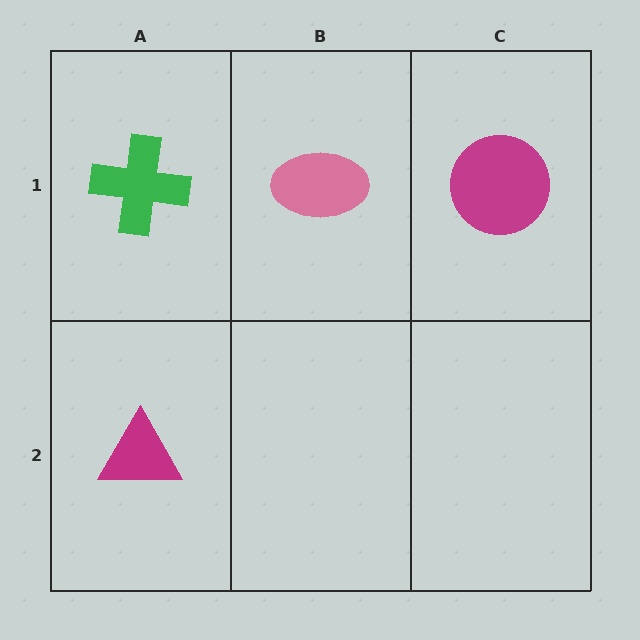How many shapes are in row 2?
1 shape.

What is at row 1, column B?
A pink ellipse.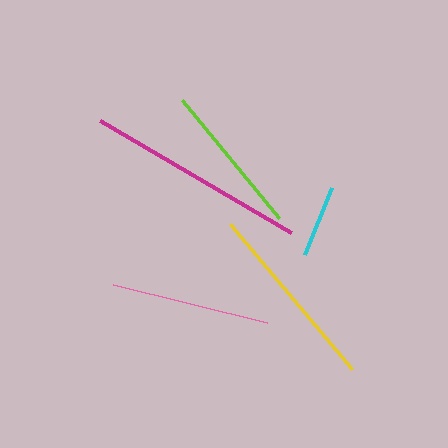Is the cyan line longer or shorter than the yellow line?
The yellow line is longer than the cyan line.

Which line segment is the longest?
The magenta line is the longest at approximately 222 pixels.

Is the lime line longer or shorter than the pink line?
The pink line is longer than the lime line.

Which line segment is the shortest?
The cyan line is the shortest at approximately 72 pixels.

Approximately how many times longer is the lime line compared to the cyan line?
The lime line is approximately 2.1 times the length of the cyan line.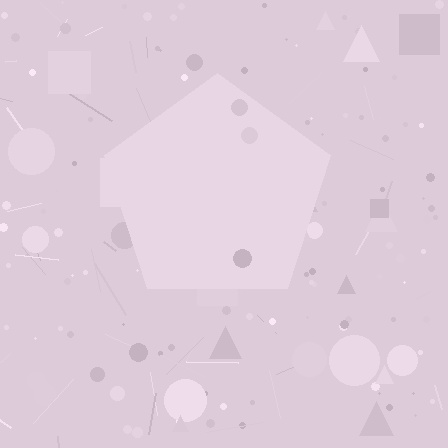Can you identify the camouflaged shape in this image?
The camouflaged shape is a pentagon.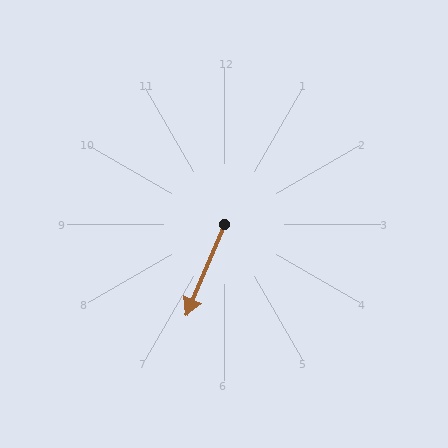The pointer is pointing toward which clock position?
Roughly 7 o'clock.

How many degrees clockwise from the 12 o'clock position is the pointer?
Approximately 203 degrees.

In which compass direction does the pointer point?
Southwest.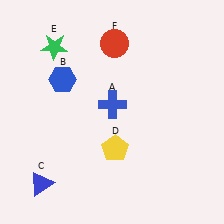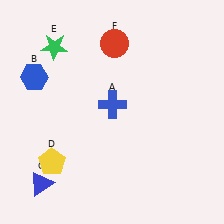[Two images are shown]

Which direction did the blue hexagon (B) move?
The blue hexagon (B) moved left.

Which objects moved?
The objects that moved are: the blue hexagon (B), the yellow pentagon (D).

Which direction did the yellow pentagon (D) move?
The yellow pentagon (D) moved left.